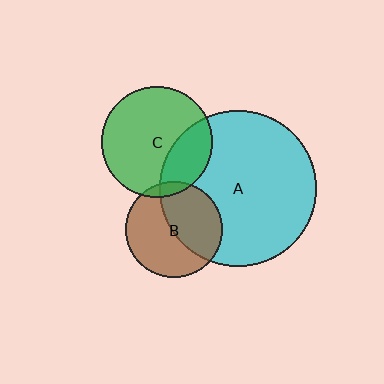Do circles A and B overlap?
Yes.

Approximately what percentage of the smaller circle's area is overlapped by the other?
Approximately 45%.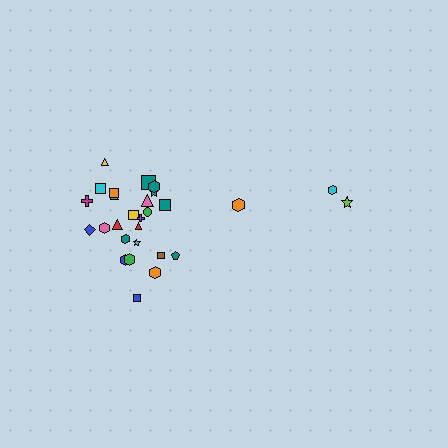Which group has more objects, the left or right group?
The left group.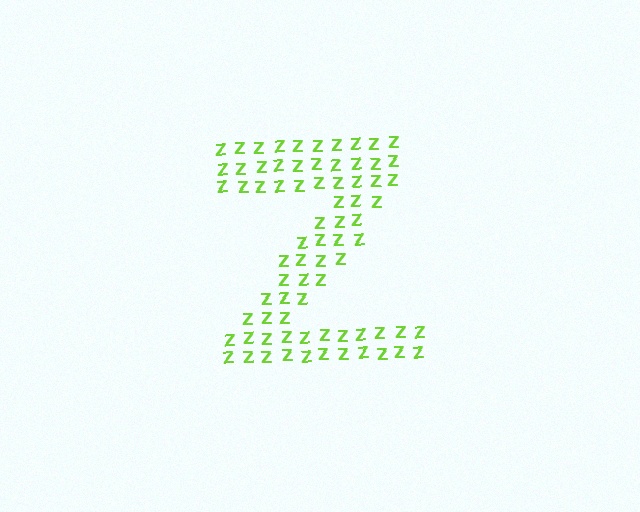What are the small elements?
The small elements are letter Z's.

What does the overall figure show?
The overall figure shows the letter Z.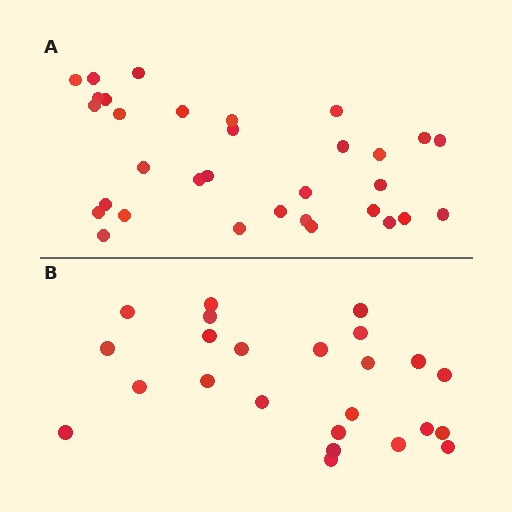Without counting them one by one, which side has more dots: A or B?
Region A (the top region) has more dots.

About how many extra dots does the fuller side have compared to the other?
Region A has roughly 8 or so more dots than region B.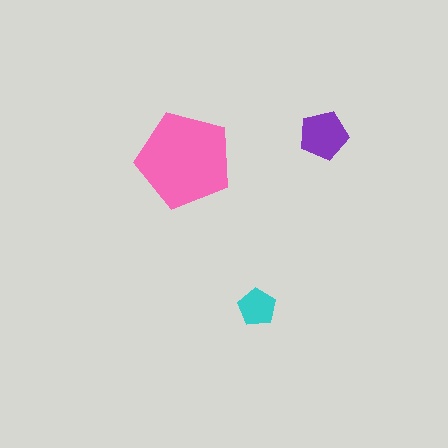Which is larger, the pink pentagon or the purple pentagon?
The pink one.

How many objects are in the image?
There are 3 objects in the image.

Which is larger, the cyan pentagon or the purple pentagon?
The purple one.